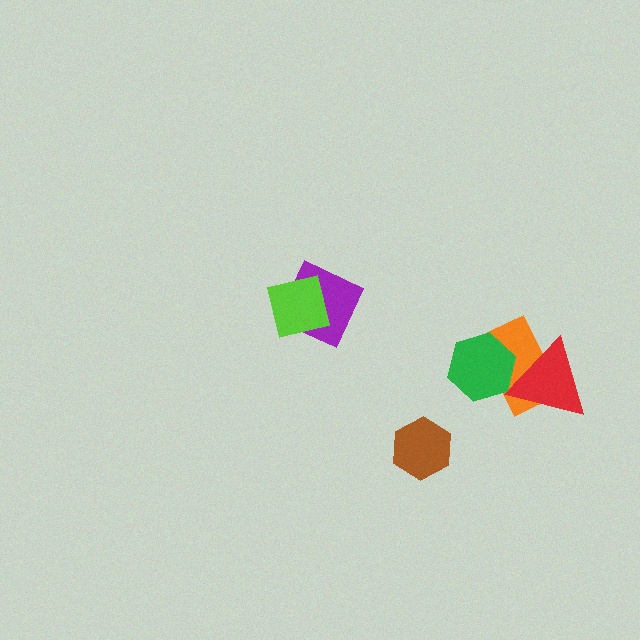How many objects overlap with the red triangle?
2 objects overlap with the red triangle.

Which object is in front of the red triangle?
The green hexagon is in front of the red triangle.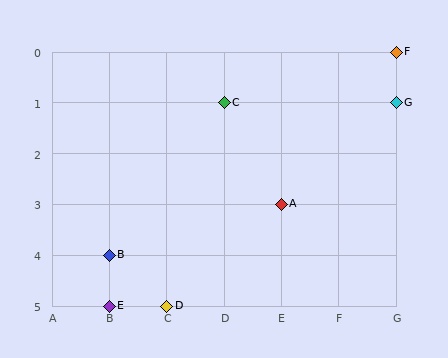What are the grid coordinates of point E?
Point E is at grid coordinates (B, 5).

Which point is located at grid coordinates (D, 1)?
Point C is at (D, 1).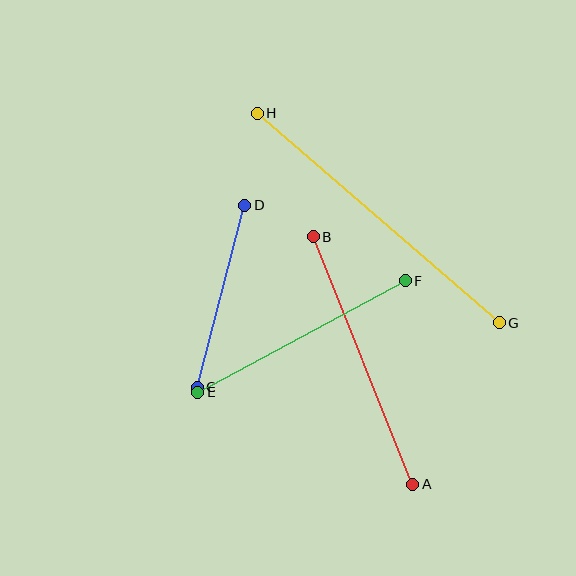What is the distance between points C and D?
The distance is approximately 188 pixels.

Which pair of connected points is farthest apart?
Points G and H are farthest apart.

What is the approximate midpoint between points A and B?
The midpoint is at approximately (363, 360) pixels.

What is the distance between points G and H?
The distance is approximately 320 pixels.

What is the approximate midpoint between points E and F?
The midpoint is at approximately (302, 336) pixels.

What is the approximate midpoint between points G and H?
The midpoint is at approximately (378, 218) pixels.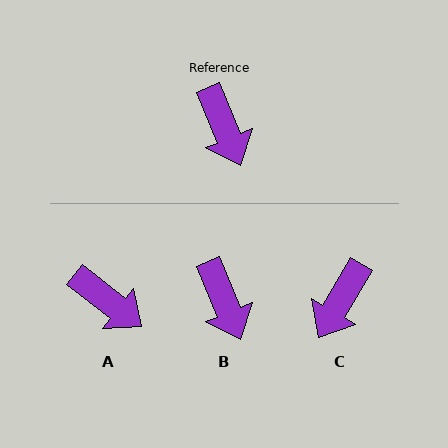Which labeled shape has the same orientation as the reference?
B.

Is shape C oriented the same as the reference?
No, it is off by about 53 degrees.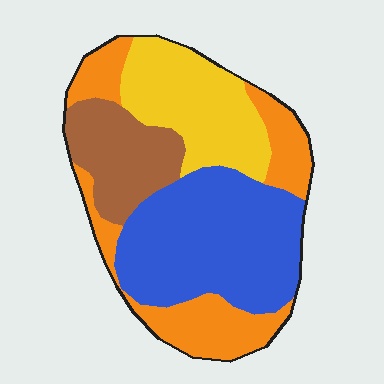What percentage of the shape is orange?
Orange covers about 25% of the shape.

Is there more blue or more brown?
Blue.